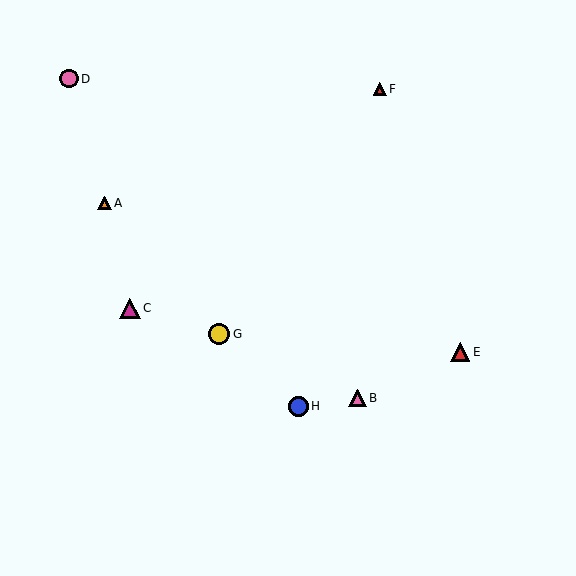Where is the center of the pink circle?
The center of the pink circle is at (69, 79).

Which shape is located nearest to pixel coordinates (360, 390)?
The pink triangle (labeled B) at (357, 398) is nearest to that location.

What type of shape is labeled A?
Shape A is an orange triangle.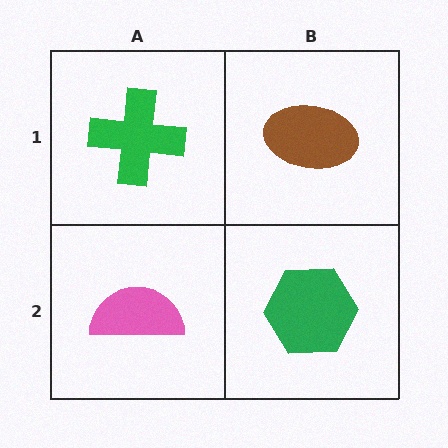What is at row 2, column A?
A pink semicircle.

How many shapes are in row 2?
2 shapes.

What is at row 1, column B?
A brown ellipse.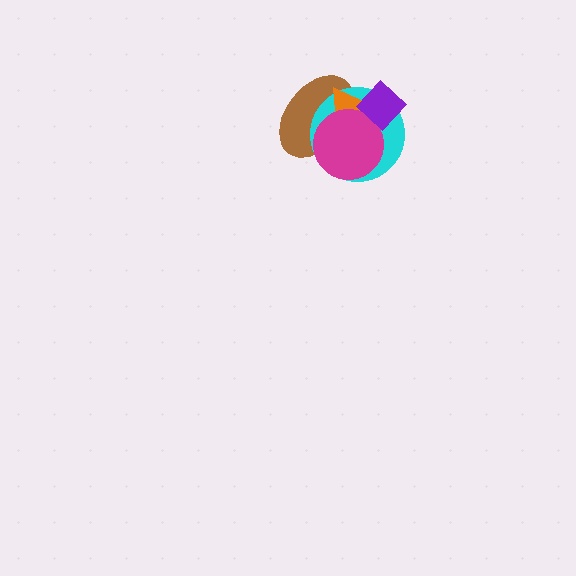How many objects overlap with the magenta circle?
4 objects overlap with the magenta circle.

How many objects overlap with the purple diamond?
3 objects overlap with the purple diamond.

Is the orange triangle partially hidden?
Yes, it is partially covered by another shape.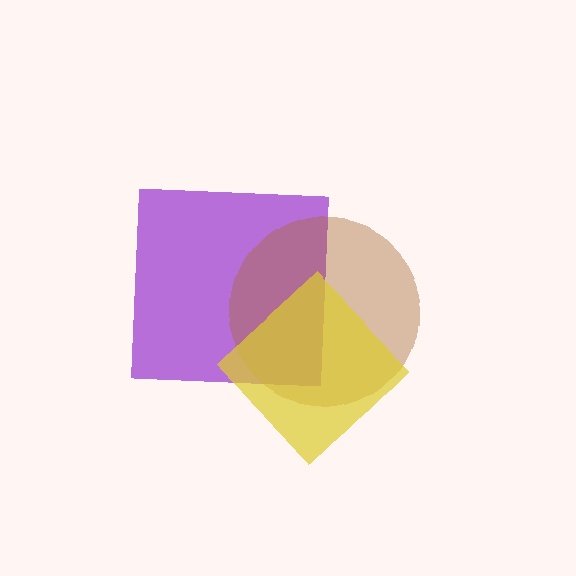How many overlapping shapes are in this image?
There are 3 overlapping shapes in the image.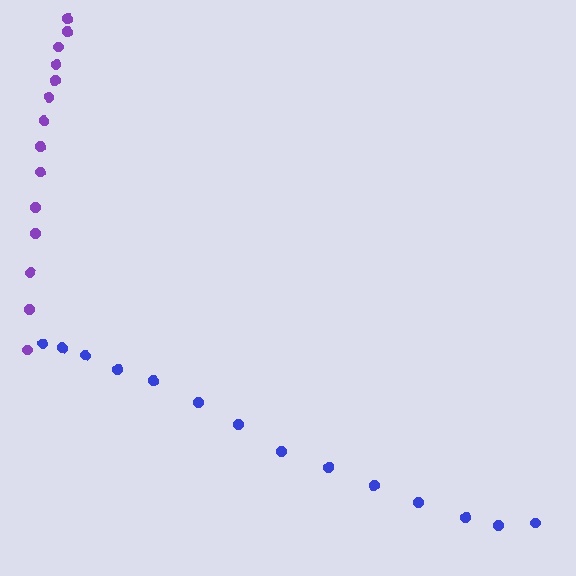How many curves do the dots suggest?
There are 2 distinct paths.